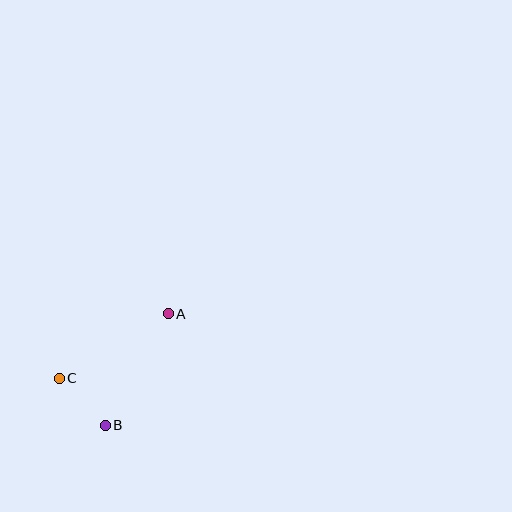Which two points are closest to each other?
Points B and C are closest to each other.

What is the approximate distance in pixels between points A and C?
The distance between A and C is approximately 127 pixels.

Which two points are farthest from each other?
Points A and B are farthest from each other.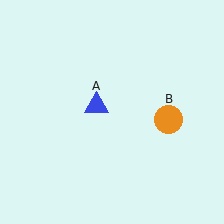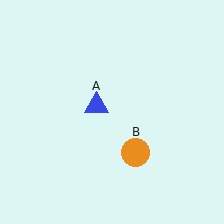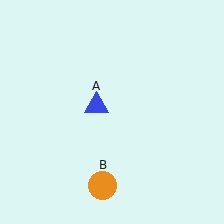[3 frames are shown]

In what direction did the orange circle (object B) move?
The orange circle (object B) moved down and to the left.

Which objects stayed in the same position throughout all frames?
Blue triangle (object A) remained stationary.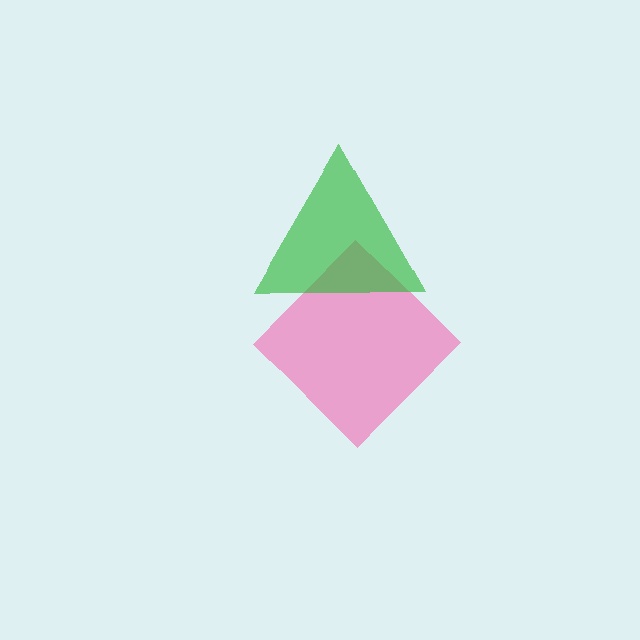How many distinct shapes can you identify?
There are 2 distinct shapes: a pink diamond, a green triangle.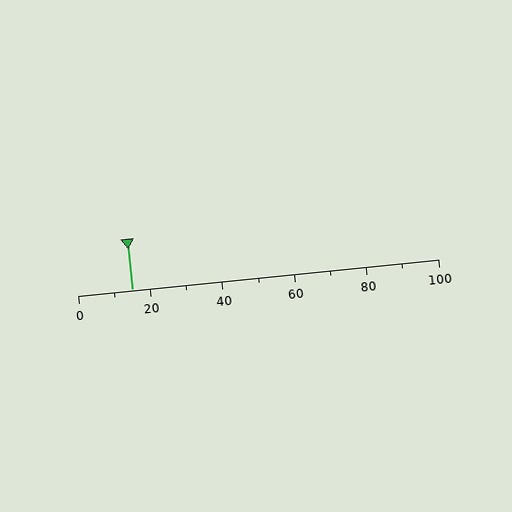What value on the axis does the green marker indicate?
The marker indicates approximately 15.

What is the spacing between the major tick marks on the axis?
The major ticks are spaced 20 apart.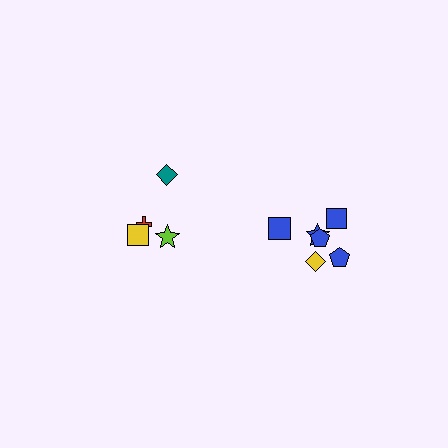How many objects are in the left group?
There are 4 objects.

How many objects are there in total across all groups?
There are 10 objects.